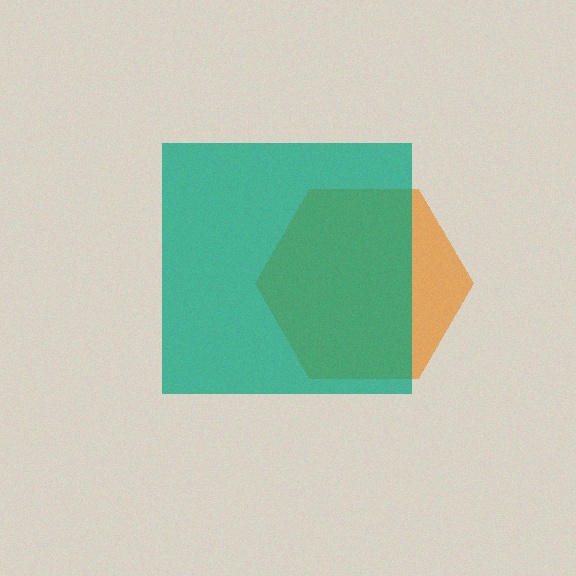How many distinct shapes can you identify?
There are 2 distinct shapes: an orange hexagon, a teal square.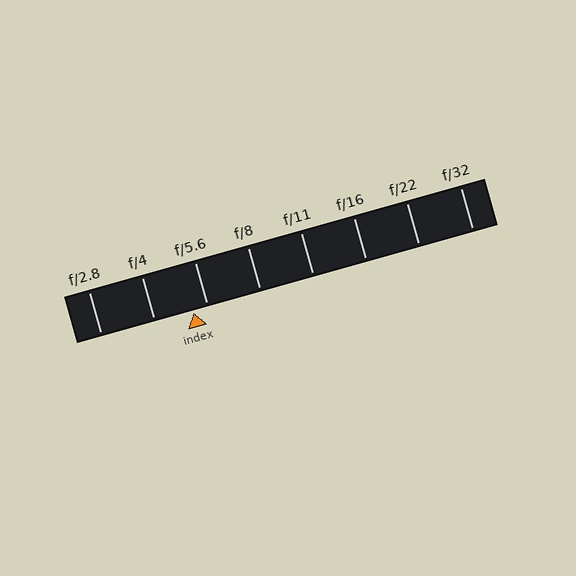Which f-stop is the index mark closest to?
The index mark is closest to f/5.6.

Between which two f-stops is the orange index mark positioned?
The index mark is between f/4 and f/5.6.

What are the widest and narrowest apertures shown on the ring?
The widest aperture shown is f/2.8 and the narrowest is f/32.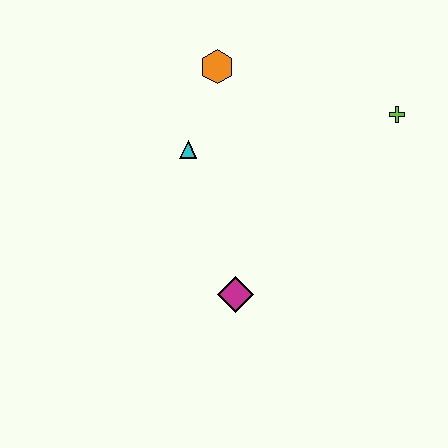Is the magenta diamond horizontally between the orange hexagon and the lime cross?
Yes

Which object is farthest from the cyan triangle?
The lime cross is farthest from the cyan triangle.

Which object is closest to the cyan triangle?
The orange hexagon is closest to the cyan triangle.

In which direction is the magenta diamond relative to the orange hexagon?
The magenta diamond is below the orange hexagon.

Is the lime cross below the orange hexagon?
Yes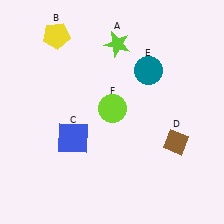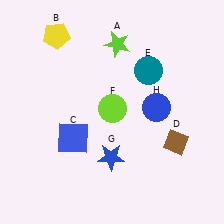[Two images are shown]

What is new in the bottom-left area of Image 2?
A blue star (G) was added in the bottom-left area of Image 2.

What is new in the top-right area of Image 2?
A blue circle (H) was added in the top-right area of Image 2.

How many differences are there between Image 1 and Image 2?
There are 2 differences between the two images.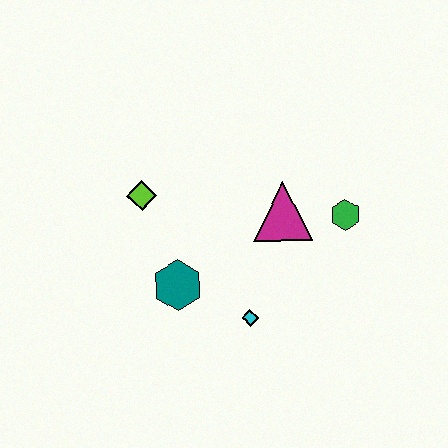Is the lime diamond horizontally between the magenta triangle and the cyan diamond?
No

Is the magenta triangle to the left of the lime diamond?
No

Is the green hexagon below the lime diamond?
Yes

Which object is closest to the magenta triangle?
The green hexagon is closest to the magenta triangle.